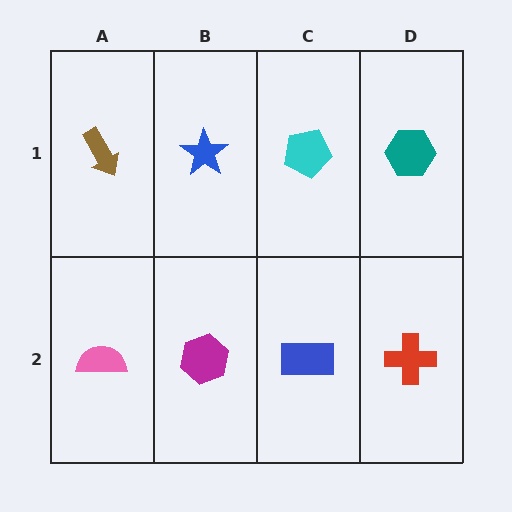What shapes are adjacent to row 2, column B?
A blue star (row 1, column B), a pink semicircle (row 2, column A), a blue rectangle (row 2, column C).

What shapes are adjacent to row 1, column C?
A blue rectangle (row 2, column C), a blue star (row 1, column B), a teal hexagon (row 1, column D).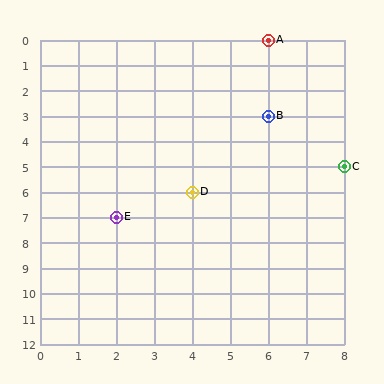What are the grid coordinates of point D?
Point D is at grid coordinates (4, 6).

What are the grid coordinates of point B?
Point B is at grid coordinates (6, 3).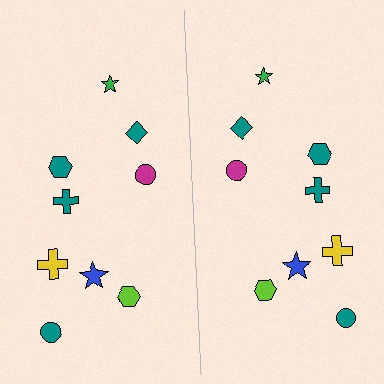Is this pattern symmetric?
Yes, this pattern has bilateral (reflection) symmetry.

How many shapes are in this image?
There are 18 shapes in this image.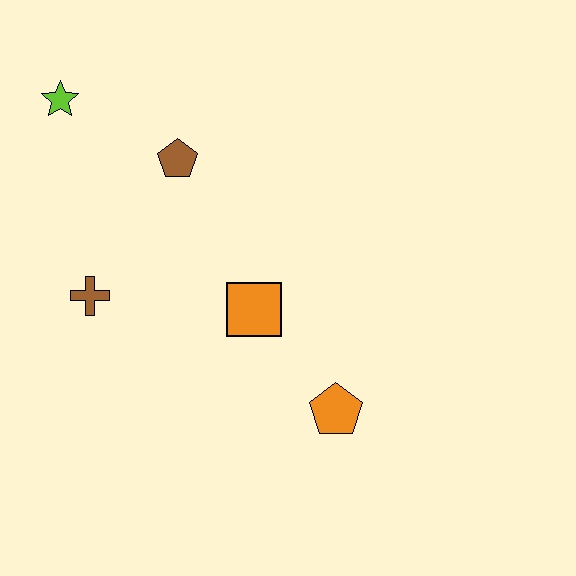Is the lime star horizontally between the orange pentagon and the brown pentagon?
No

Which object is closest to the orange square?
The orange pentagon is closest to the orange square.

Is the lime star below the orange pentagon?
No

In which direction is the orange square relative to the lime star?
The orange square is below the lime star.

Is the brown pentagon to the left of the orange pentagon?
Yes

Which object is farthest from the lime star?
The orange pentagon is farthest from the lime star.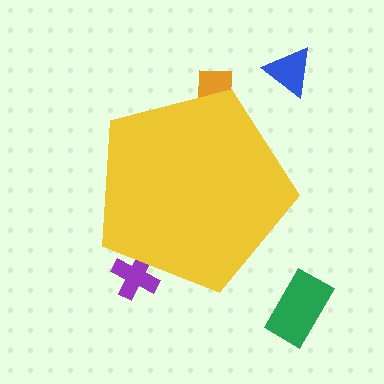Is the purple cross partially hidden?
Yes, the purple cross is partially hidden behind the yellow pentagon.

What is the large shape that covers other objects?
A yellow pentagon.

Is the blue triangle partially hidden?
No, the blue triangle is fully visible.